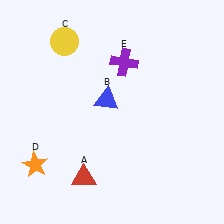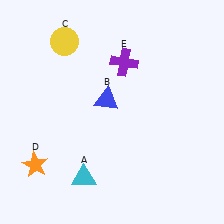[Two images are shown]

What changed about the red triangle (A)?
In Image 1, A is red. In Image 2, it changed to cyan.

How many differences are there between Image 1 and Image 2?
There is 1 difference between the two images.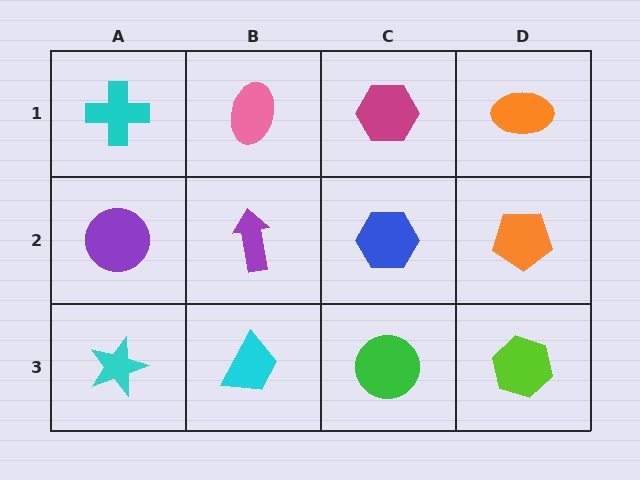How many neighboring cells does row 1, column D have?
2.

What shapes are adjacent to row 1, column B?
A purple arrow (row 2, column B), a cyan cross (row 1, column A), a magenta hexagon (row 1, column C).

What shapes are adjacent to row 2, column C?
A magenta hexagon (row 1, column C), a green circle (row 3, column C), a purple arrow (row 2, column B), an orange pentagon (row 2, column D).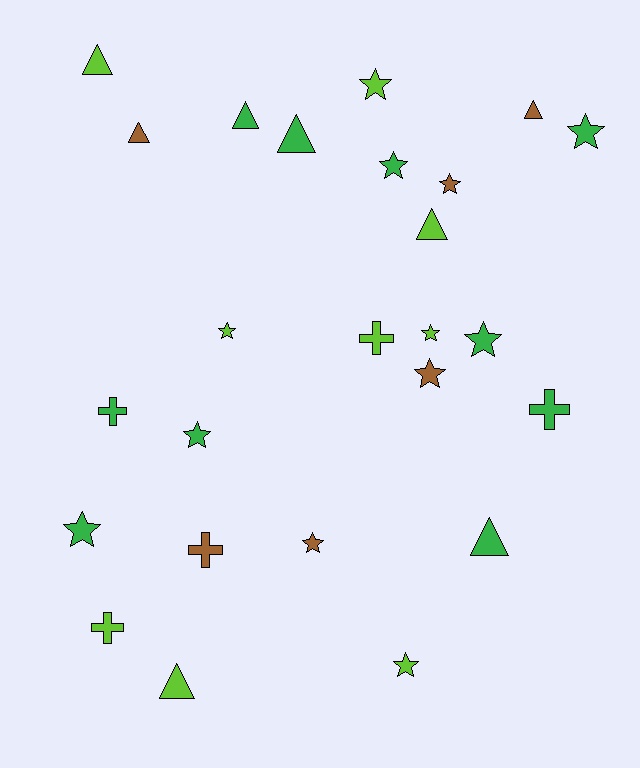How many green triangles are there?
There are 3 green triangles.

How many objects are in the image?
There are 25 objects.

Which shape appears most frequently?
Star, with 12 objects.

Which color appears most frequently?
Green, with 10 objects.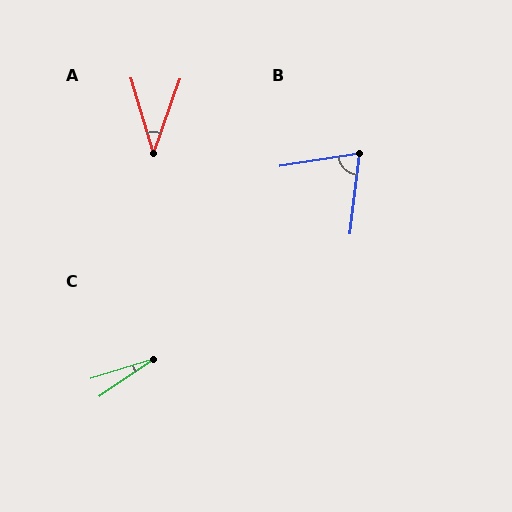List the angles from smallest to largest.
C (17°), A (37°), B (74°).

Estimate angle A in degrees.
Approximately 37 degrees.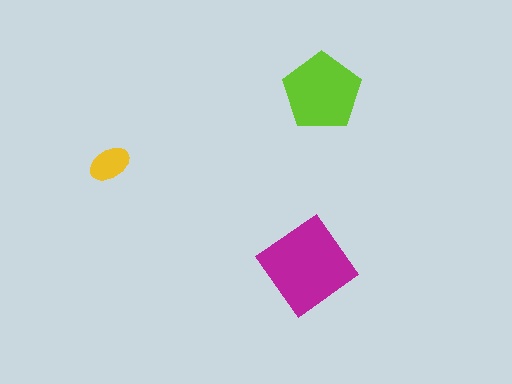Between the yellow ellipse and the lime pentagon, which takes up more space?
The lime pentagon.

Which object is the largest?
The magenta diamond.